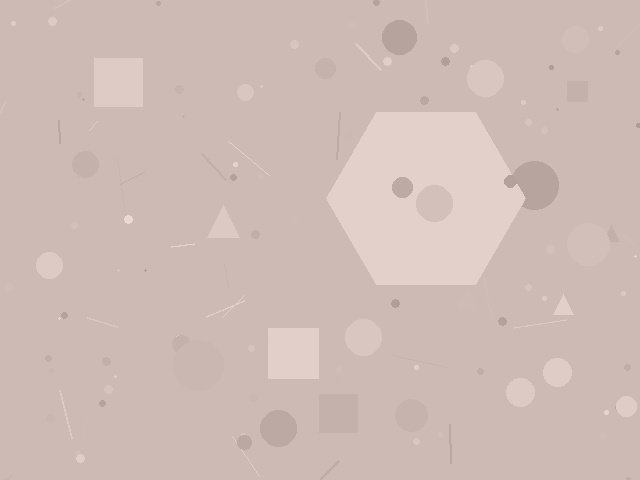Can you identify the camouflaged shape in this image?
The camouflaged shape is a hexagon.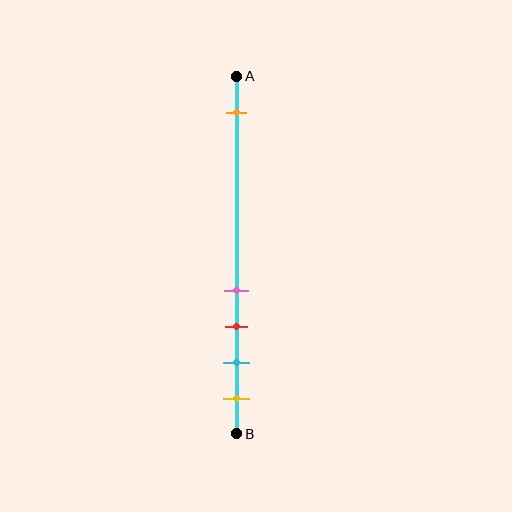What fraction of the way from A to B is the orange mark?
The orange mark is approximately 10% (0.1) of the way from A to B.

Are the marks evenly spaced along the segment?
No, the marks are not evenly spaced.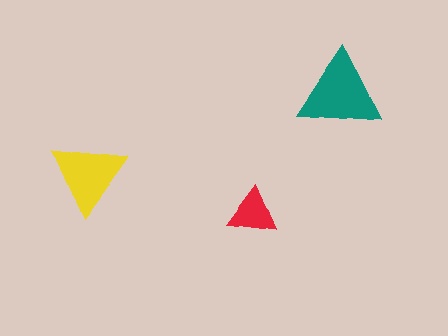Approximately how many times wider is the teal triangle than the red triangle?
About 1.5 times wider.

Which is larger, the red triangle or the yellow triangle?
The yellow one.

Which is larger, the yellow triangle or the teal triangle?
The teal one.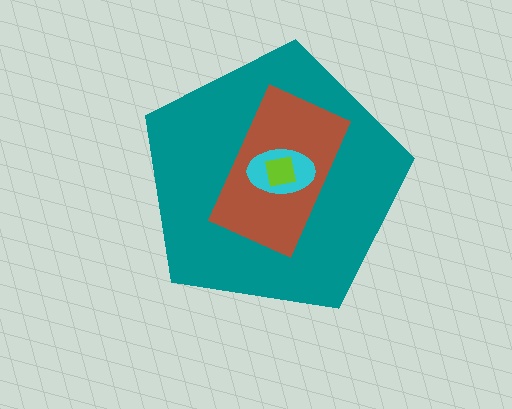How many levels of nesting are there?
4.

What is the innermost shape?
The lime square.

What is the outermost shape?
The teal pentagon.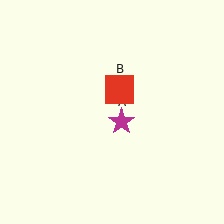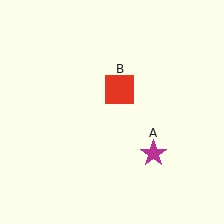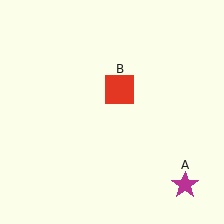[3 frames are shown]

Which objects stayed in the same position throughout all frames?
Red square (object B) remained stationary.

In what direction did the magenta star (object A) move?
The magenta star (object A) moved down and to the right.